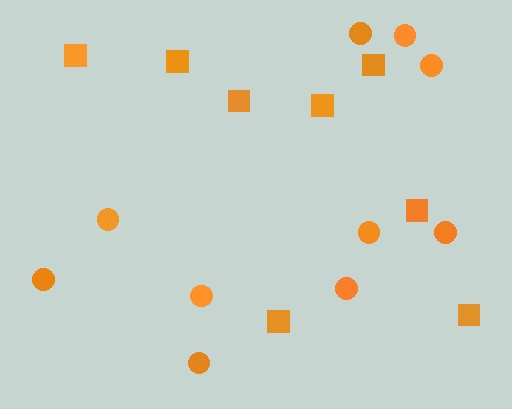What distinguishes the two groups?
There are 2 groups: one group of squares (8) and one group of circles (10).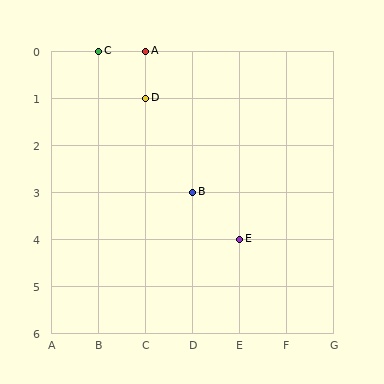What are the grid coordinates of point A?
Point A is at grid coordinates (C, 0).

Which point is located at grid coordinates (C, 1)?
Point D is at (C, 1).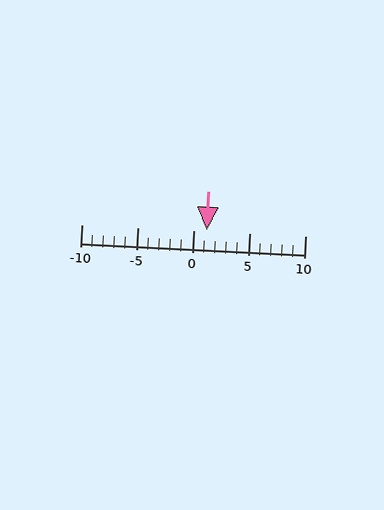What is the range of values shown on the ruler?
The ruler shows values from -10 to 10.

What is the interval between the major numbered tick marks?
The major tick marks are spaced 5 units apart.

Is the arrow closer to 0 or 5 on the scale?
The arrow is closer to 0.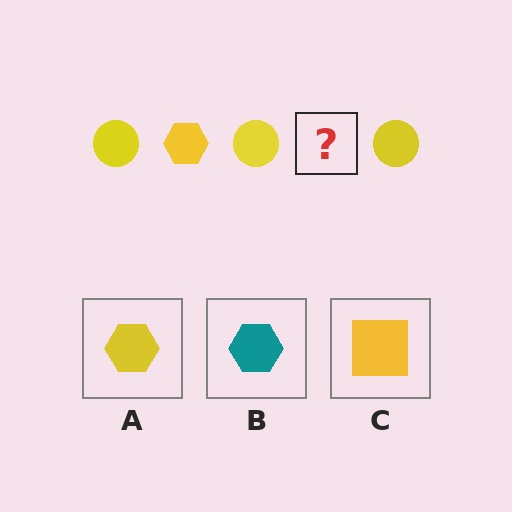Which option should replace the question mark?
Option A.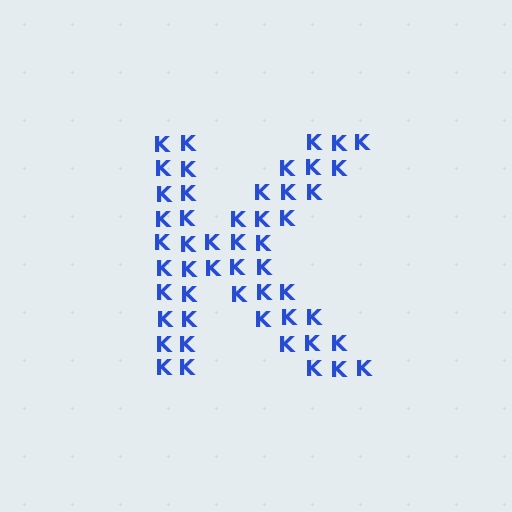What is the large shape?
The large shape is the letter K.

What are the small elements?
The small elements are letter K's.